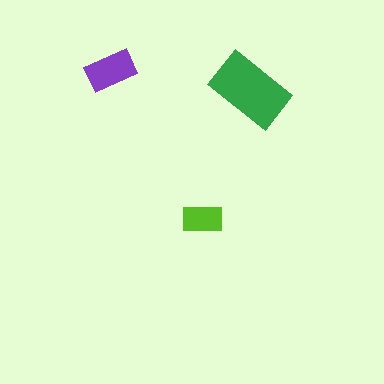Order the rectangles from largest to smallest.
the green one, the purple one, the lime one.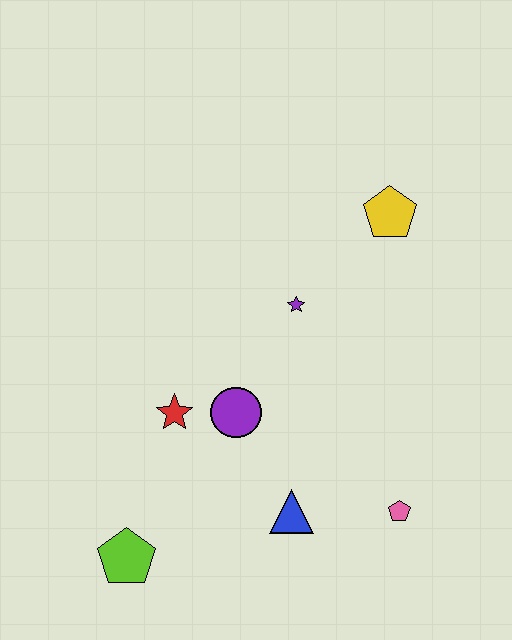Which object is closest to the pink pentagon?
The blue triangle is closest to the pink pentagon.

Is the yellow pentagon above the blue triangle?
Yes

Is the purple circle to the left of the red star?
No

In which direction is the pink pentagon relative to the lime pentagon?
The pink pentagon is to the right of the lime pentagon.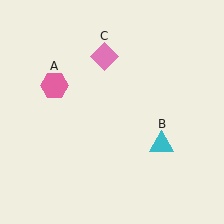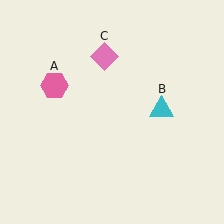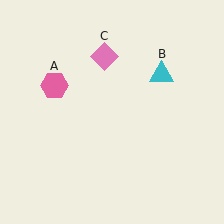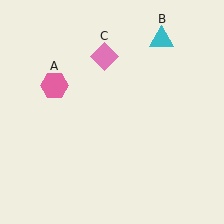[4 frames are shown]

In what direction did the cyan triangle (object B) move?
The cyan triangle (object B) moved up.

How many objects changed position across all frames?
1 object changed position: cyan triangle (object B).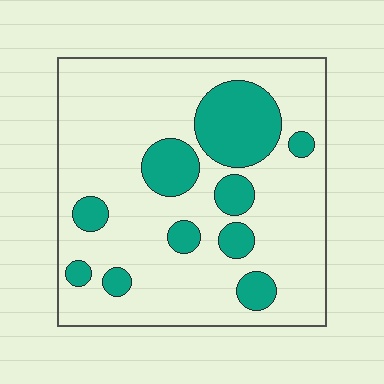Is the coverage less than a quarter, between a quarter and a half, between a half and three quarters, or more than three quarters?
Less than a quarter.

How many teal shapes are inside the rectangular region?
10.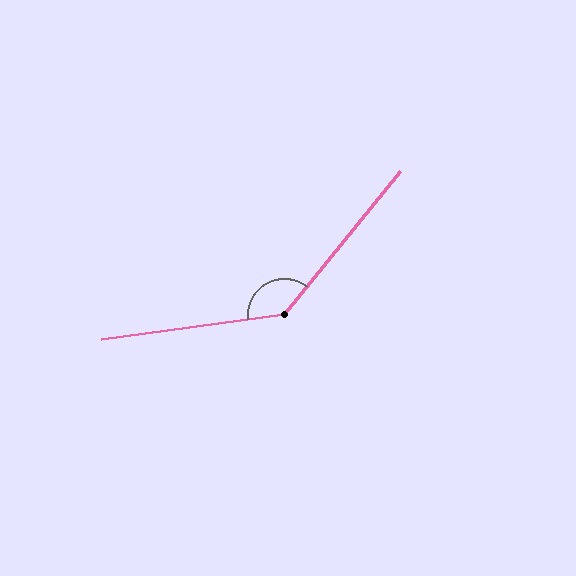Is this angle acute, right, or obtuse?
It is obtuse.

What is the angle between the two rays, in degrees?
Approximately 137 degrees.